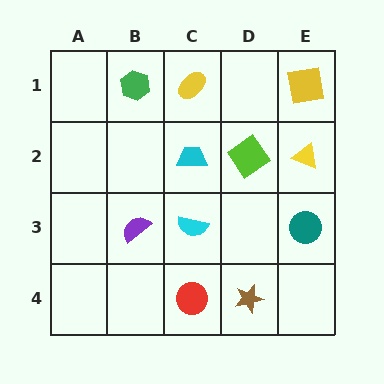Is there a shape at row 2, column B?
No, that cell is empty.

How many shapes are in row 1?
3 shapes.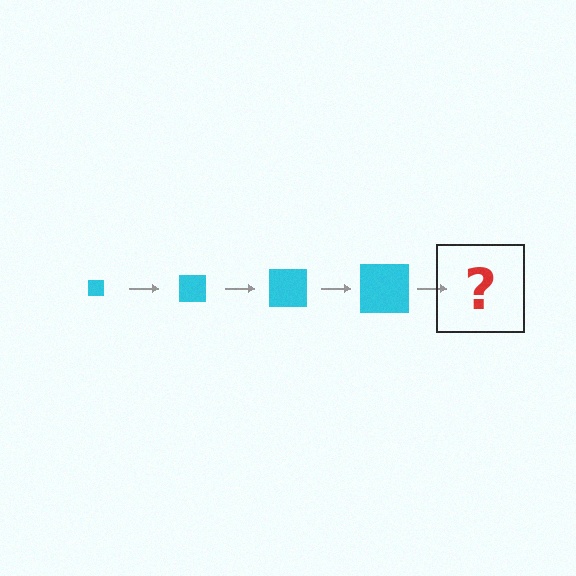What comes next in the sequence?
The next element should be a cyan square, larger than the previous one.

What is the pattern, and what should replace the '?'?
The pattern is that the square gets progressively larger each step. The '?' should be a cyan square, larger than the previous one.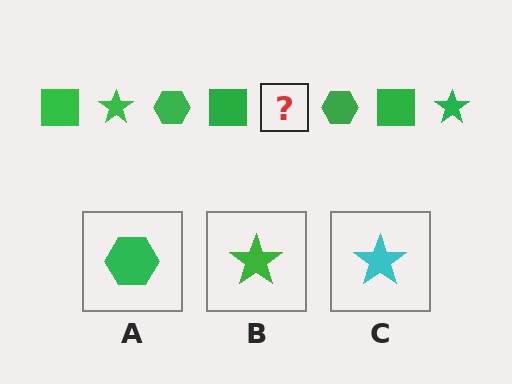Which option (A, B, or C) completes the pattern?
B.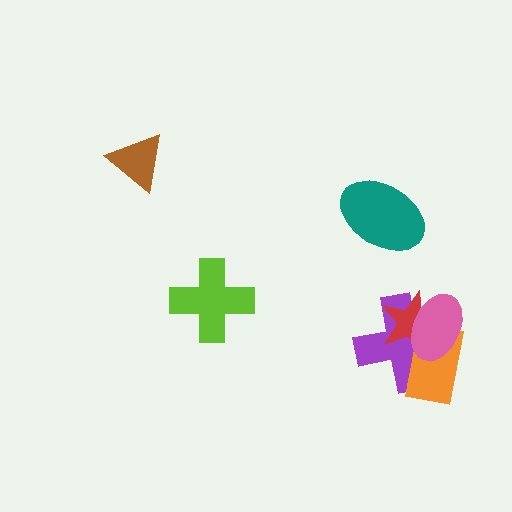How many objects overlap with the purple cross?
3 objects overlap with the purple cross.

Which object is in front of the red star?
The pink ellipse is in front of the red star.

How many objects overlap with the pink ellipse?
3 objects overlap with the pink ellipse.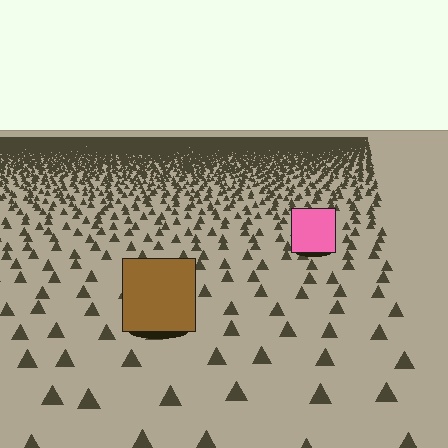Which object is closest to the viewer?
The brown square is closest. The texture marks near it are larger and more spread out.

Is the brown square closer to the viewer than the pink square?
Yes. The brown square is closer — you can tell from the texture gradient: the ground texture is coarser near it.